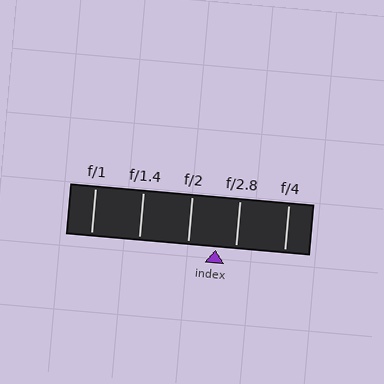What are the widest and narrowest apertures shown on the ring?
The widest aperture shown is f/1 and the narrowest is f/4.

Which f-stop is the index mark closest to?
The index mark is closest to f/2.8.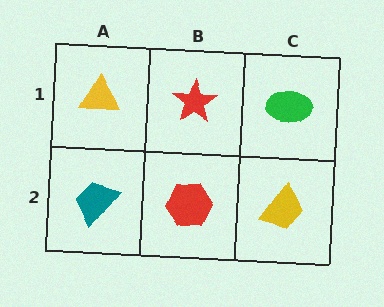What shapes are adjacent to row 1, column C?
A yellow trapezoid (row 2, column C), a red star (row 1, column B).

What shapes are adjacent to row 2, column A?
A yellow triangle (row 1, column A), a red hexagon (row 2, column B).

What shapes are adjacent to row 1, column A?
A teal trapezoid (row 2, column A), a red star (row 1, column B).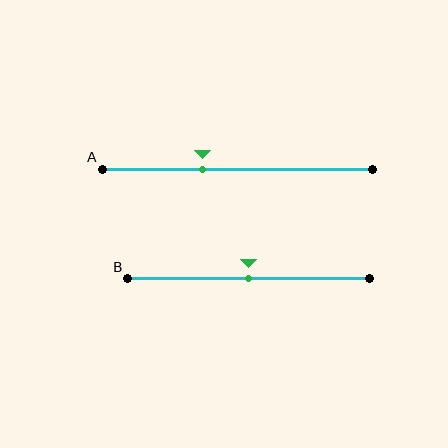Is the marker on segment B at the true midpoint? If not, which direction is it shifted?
Yes, the marker on segment B is at the true midpoint.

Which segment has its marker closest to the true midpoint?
Segment B has its marker closest to the true midpoint.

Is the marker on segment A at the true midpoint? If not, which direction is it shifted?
No, the marker on segment A is shifted to the left by about 13% of the segment length.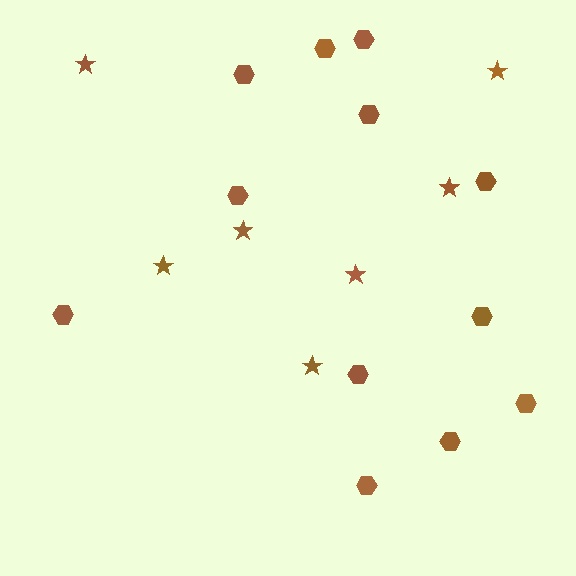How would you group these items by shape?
There are 2 groups: one group of stars (7) and one group of hexagons (12).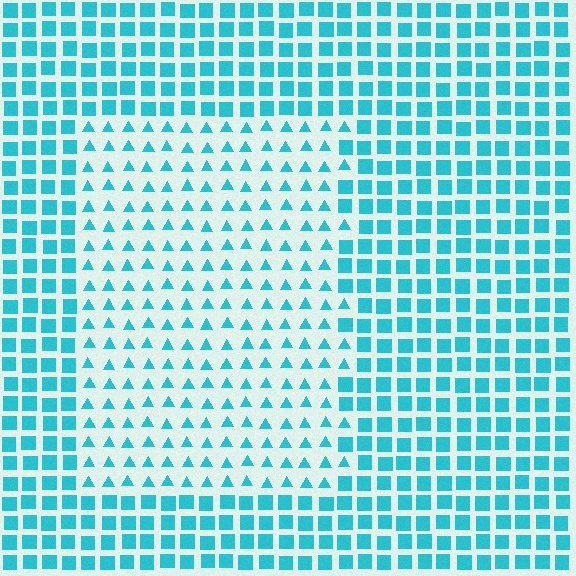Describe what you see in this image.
The image is filled with small cyan elements arranged in a uniform grid. A rectangle-shaped region contains triangles, while the surrounding area contains squares. The boundary is defined purely by the change in element shape.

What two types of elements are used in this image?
The image uses triangles inside the rectangle region and squares outside it.